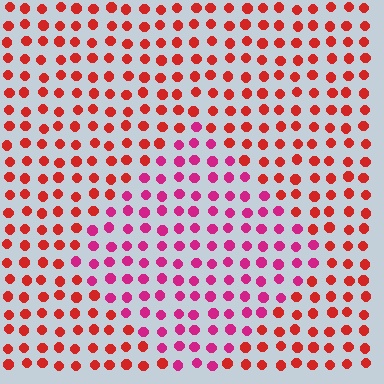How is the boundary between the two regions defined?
The boundary is defined purely by a slight shift in hue (about 36 degrees). Spacing, size, and orientation are identical on both sides.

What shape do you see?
I see a diamond.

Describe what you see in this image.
The image is filled with small red elements in a uniform arrangement. A diamond-shaped region is visible where the elements are tinted to a slightly different hue, forming a subtle color boundary.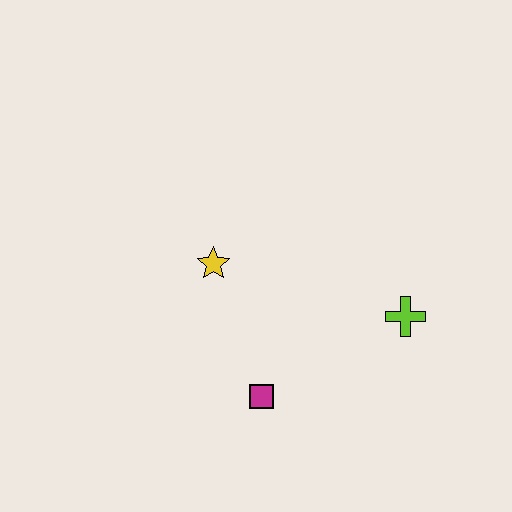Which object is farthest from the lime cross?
The yellow star is farthest from the lime cross.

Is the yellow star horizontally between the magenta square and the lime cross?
No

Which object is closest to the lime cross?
The magenta square is closest to the lime cross.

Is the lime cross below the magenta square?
No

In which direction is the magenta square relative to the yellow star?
The magenta square is below the yellow star.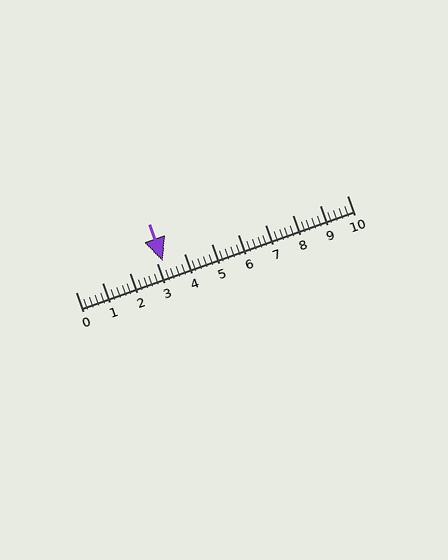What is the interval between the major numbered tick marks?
The major tick marks are spaced 1 units apart.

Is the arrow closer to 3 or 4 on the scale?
The arrow is closer to 3.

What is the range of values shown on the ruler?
The ruler shows values from 0 to 10.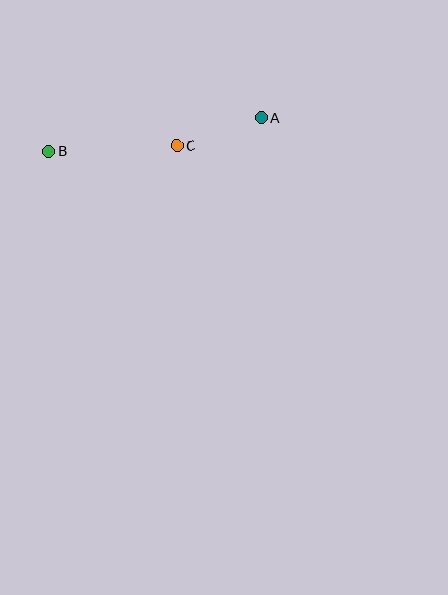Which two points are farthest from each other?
Points A and B are farthest from each other.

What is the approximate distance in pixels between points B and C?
The distance between B and C is approximately 128 pixels.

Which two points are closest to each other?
Points A and C are closest to each other.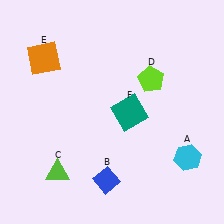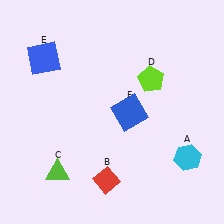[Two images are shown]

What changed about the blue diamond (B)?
In Image 1, B is blue. In Image 2, it changed to red.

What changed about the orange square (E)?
In Image 1, E is orange. In Image 2, it changed to blue.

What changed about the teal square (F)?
In Image 1, F is teal. In Image 2, it changed to blue.